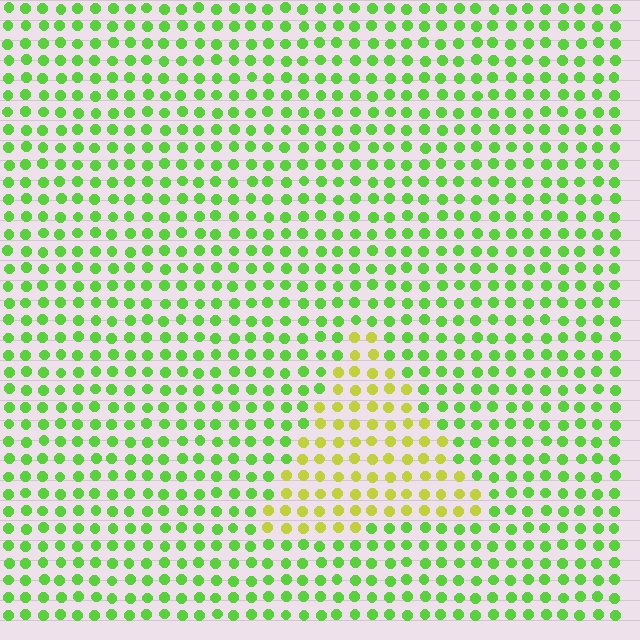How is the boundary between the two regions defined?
The boundary is defined purely by a slight shift in hue (about 42 degrees). Spacing, size, and orientation are identical on both sides.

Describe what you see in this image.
The image is filled with small lime elements in a uniform arrangement. A triangle-shaped region is visible where the elements are tinted to a slightly different hue, forming a subtle color boundary.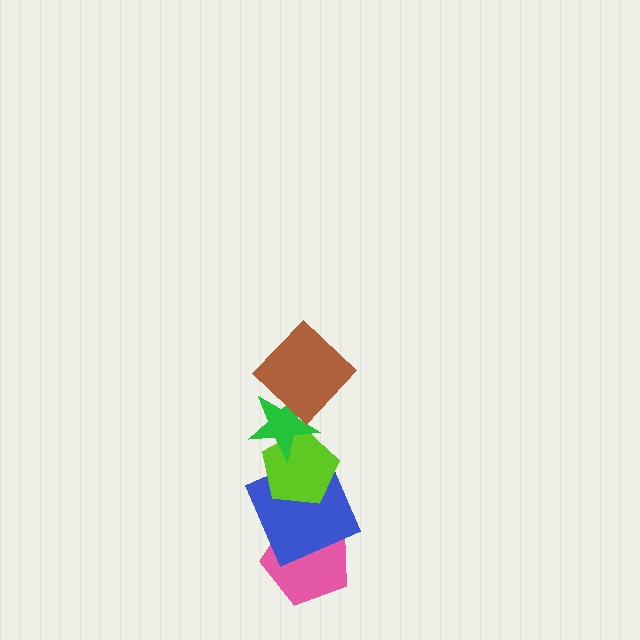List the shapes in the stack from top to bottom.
From top to bottom: the brown diamond, the green star, the lime pentagon, the blue square, the pink pentagon.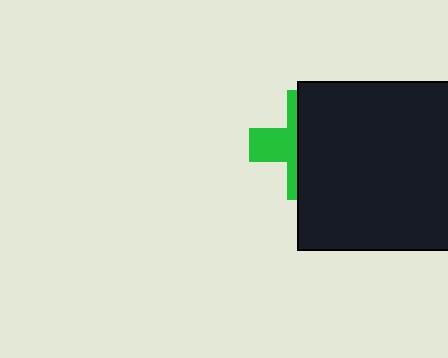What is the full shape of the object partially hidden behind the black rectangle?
The partially hidden object is a green cross.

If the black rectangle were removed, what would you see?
You would see the complete green cross.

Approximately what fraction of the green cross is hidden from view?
Roughly 62% of the green cross is hidden behind the black rectangle.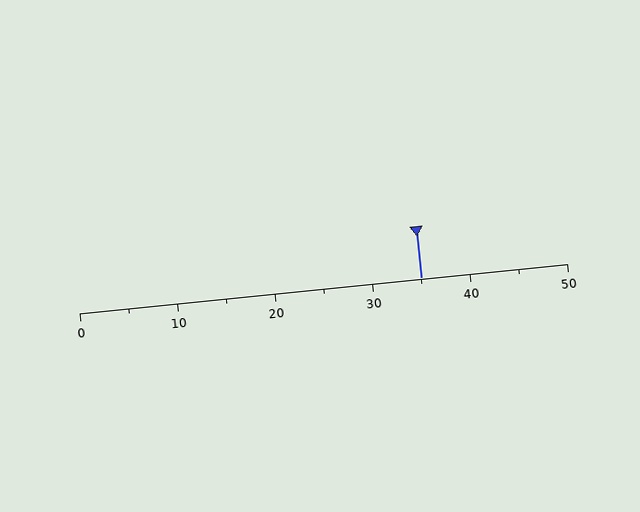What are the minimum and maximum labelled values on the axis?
The axis runs from 0 to 50.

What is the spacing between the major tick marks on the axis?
The major ticks are spaced 10 apart.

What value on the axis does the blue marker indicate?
The marker indicates approximately 35.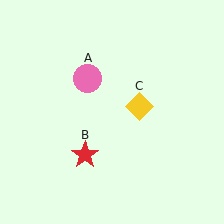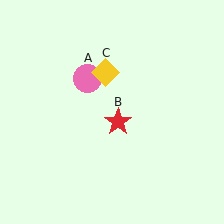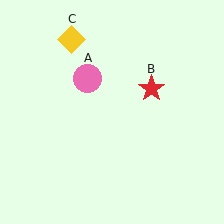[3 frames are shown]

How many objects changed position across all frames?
2 objects changed position: red star (object B), yellow diamond (object C).